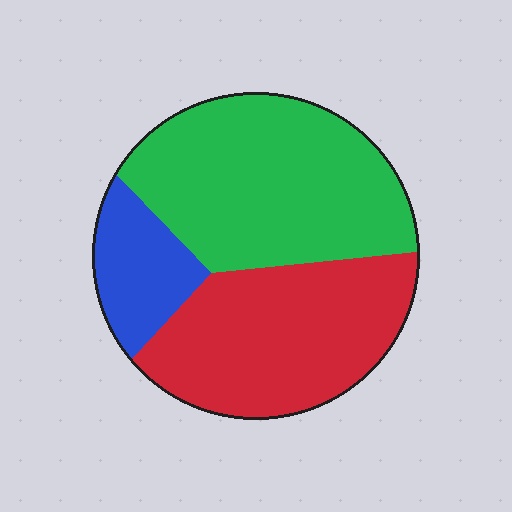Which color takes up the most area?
Green, at roughly 45%.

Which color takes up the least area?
Blue, at roughly 15%.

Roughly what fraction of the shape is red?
Red covers 39% of the shape.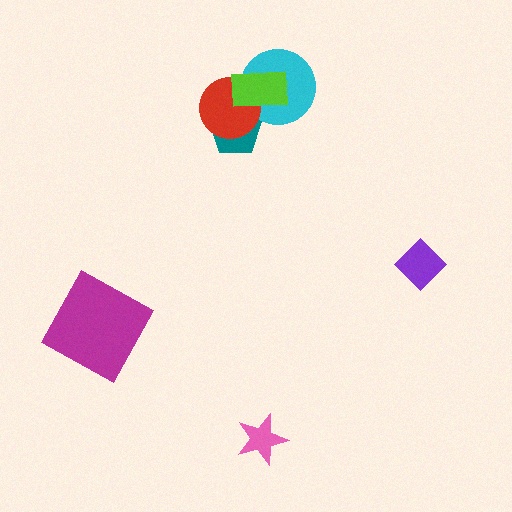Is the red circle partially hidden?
Yes, it is partially covered by another shape.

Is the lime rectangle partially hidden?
No, no other shape covers it.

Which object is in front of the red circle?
The lime rectangle is in front of the red circle.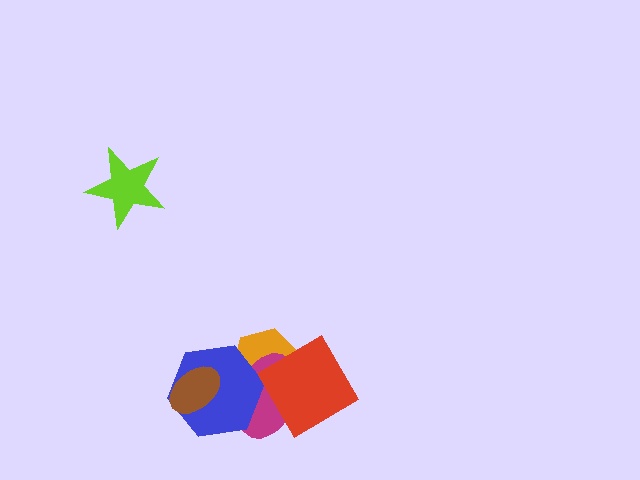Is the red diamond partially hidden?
No, no other shape covers it.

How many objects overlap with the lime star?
0 objects overlap with the lime star.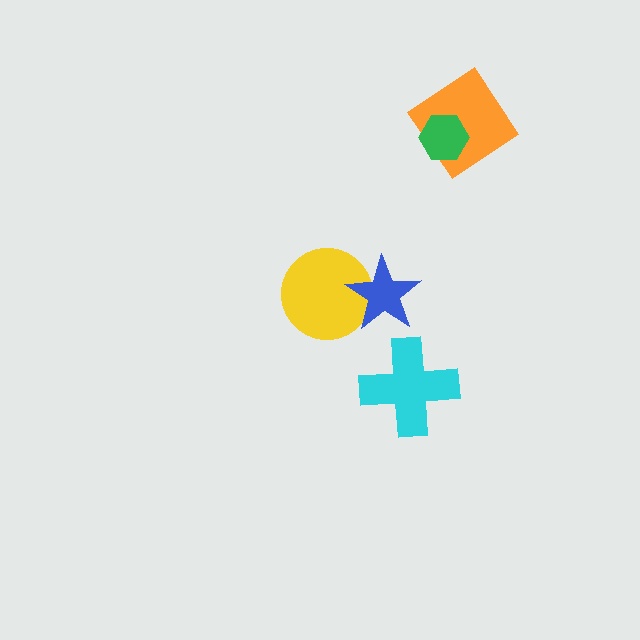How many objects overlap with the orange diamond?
1 object overlaps with the orange diamond.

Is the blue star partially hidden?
No, no other shape covers it.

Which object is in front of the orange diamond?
The green hexagon is in front of the orange diamond.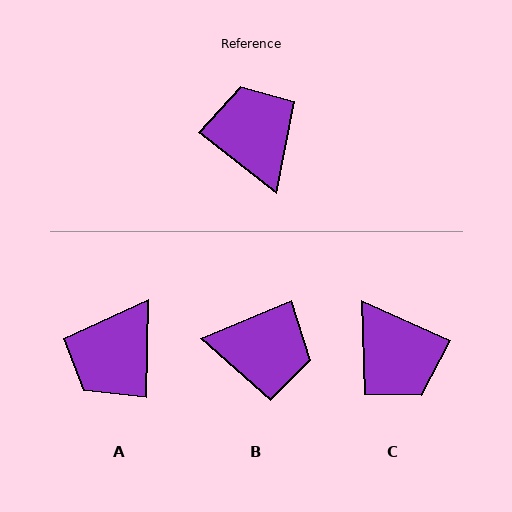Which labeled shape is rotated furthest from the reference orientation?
C, about 166 degrees away.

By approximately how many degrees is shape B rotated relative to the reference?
Approximately 120 degrees clockwise.